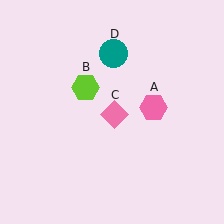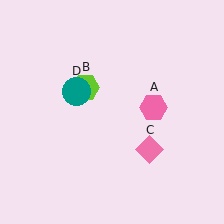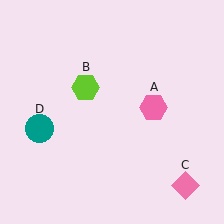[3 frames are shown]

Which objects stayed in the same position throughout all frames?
Pink hexagon (object A) and lime hexagon (object B) remained stationary.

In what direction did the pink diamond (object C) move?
The pink diamond (object C) moved down and to the right.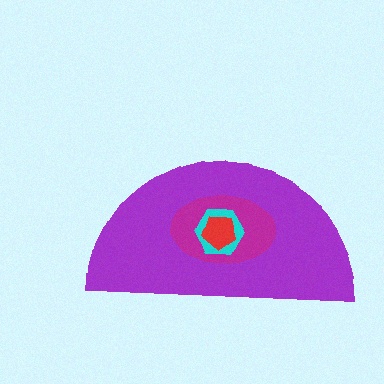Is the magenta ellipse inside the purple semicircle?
Yes.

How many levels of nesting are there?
4.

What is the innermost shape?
The red pentagon.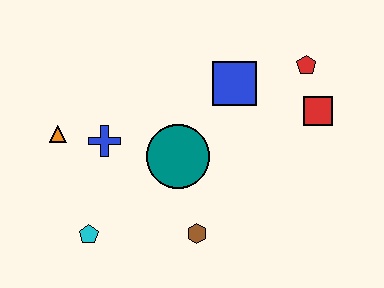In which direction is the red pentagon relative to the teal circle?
The red pentagon is to the right of the teal circle.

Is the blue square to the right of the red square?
No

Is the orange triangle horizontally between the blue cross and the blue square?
No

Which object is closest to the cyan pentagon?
The blue cross is closest to the cyan pentagon.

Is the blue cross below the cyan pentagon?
No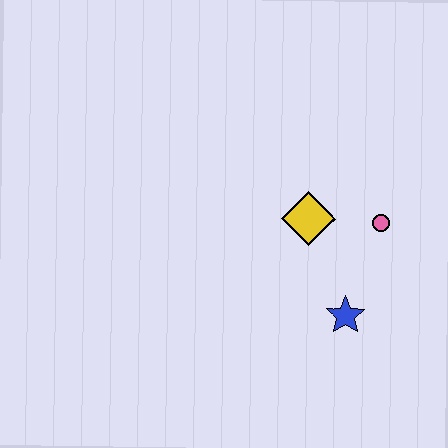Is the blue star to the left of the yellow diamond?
No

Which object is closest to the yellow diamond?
The pink circle is closest to the yellow diamond.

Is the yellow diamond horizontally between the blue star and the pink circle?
No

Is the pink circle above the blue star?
Yes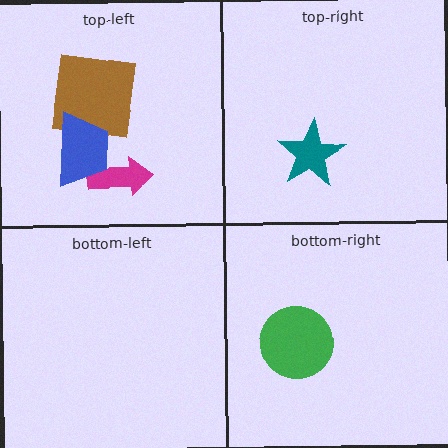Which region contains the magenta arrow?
The top-left region.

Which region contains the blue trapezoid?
The top-left region.